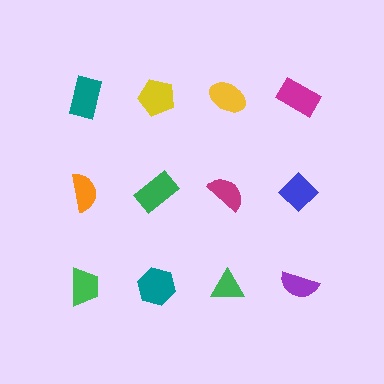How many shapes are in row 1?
4 shapes.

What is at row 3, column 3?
A green triangle.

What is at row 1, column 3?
A yellow ellipse.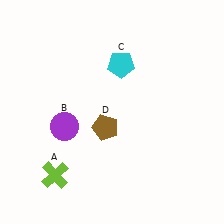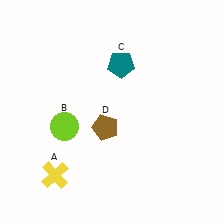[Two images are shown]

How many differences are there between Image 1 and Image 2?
There are 3 differences between the two images.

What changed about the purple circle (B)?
In Image 1, B is purple. In Image 2, it changed to lime.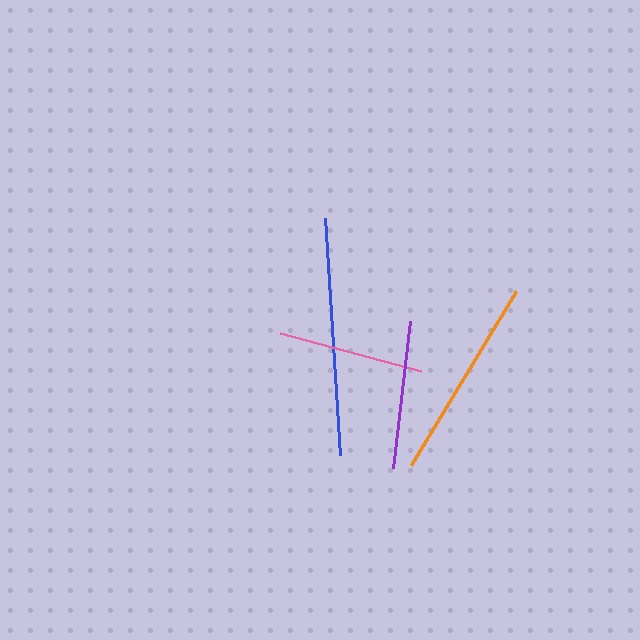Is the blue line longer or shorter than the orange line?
The blue line is longer than the orange line.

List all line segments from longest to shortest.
From longest to shortest: blue, orange, purple, pink.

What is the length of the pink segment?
The pink segment is approximately 146 pixels long.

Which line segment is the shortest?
The pink line is the shortest at approximately 146 pixels.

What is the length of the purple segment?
The purple segment is approximately 148 pixels long.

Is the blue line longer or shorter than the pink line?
The blue line is longer than the pink line.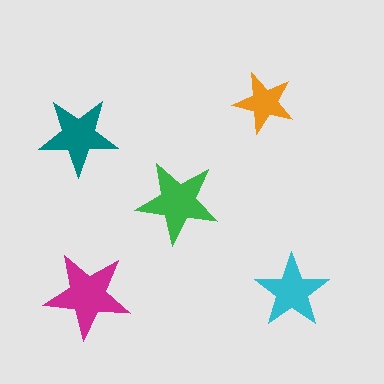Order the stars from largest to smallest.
the magenta one, the green one, the teal one, the cyan one, the orange one.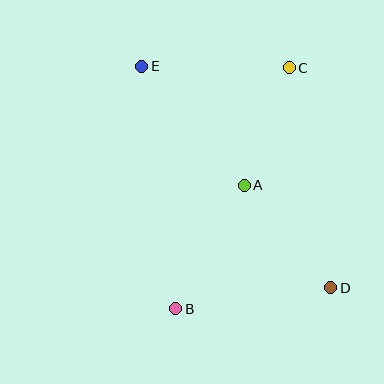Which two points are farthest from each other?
Points D and E are farthest from each other.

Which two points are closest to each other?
Points A and C are closest to each other.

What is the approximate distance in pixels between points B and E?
The distance between B and E is approximately 245 pixels.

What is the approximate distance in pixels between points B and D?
The distance between B and D is approximately 156 pixels.